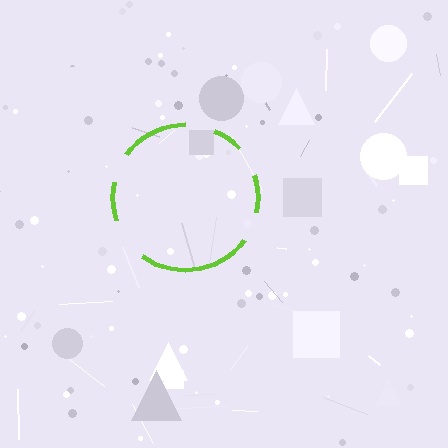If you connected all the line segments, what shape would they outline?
They would outline a circle.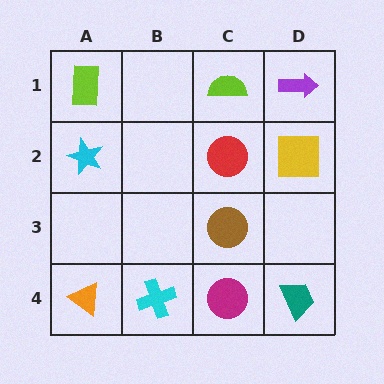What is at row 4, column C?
A magenta circle.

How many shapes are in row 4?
4 shapes.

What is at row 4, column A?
An orange triangle.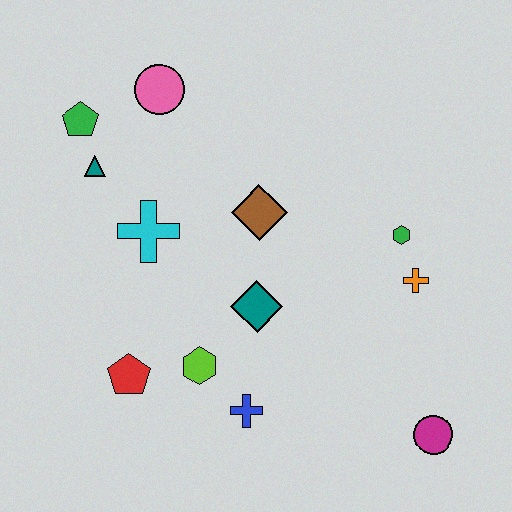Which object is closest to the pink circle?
The green pentagon is closest to the pink circle.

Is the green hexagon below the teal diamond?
No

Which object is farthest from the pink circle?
The magenta circle is farthest from the pink circle.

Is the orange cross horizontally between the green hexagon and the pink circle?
No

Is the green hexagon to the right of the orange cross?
No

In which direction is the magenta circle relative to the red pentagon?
The magenta circle is to the right of the red pentagon.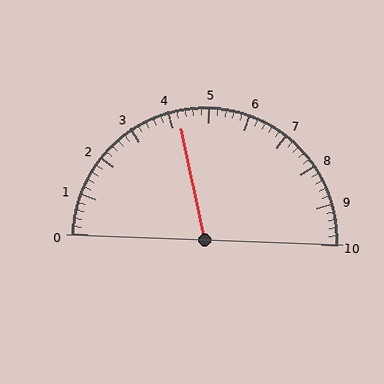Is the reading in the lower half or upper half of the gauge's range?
The reading is in the lower half of the range (0 to 10).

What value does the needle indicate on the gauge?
The needle indicates approximately 4.2.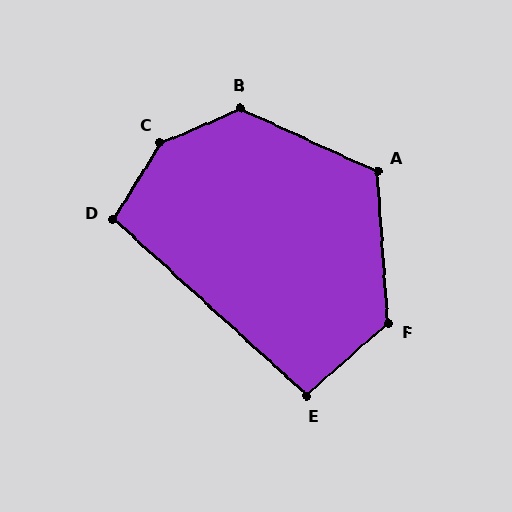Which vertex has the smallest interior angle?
E, at approximately 96 degrees.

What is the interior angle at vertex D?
Approximately 100 degrees (obtuse).